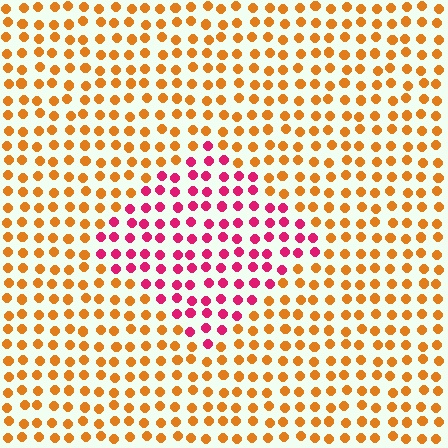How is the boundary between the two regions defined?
The boundary is defined purely by a slight shift in hue (about 57 degrees). Spacing, size, and orientation are identical on both sides.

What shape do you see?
I see a diamond.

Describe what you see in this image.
The image is filled with small orange elements in a uniform arrangement. A diamond-shaped region is visible where the elements are tinted to a slightly different hue, forming a subtle color boundary.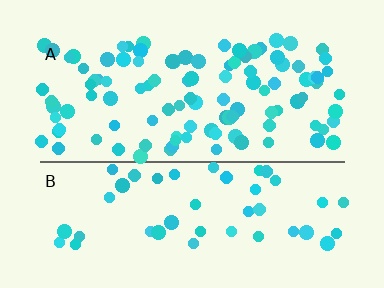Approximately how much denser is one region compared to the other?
Approximately 2.2× — region A over region B.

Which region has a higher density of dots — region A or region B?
A (the top).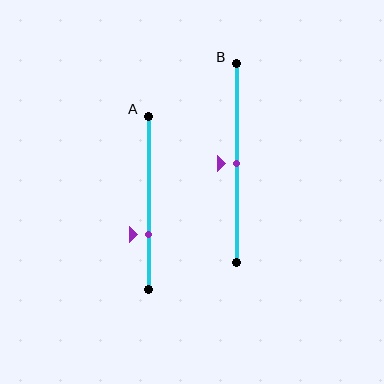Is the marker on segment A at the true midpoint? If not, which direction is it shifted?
No, the marker on segment A is shifted downward by about 18% of the segment length.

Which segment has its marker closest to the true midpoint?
Segment B has its marker closest to the true midpoint.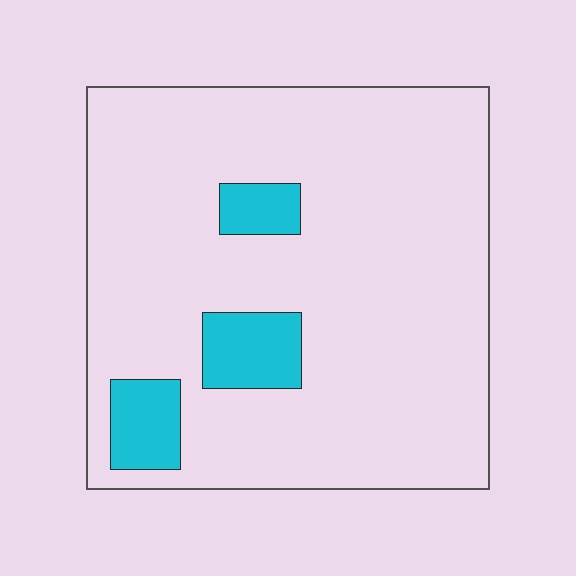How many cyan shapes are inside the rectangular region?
3.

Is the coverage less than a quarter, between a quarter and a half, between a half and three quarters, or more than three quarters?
Less than a quarter.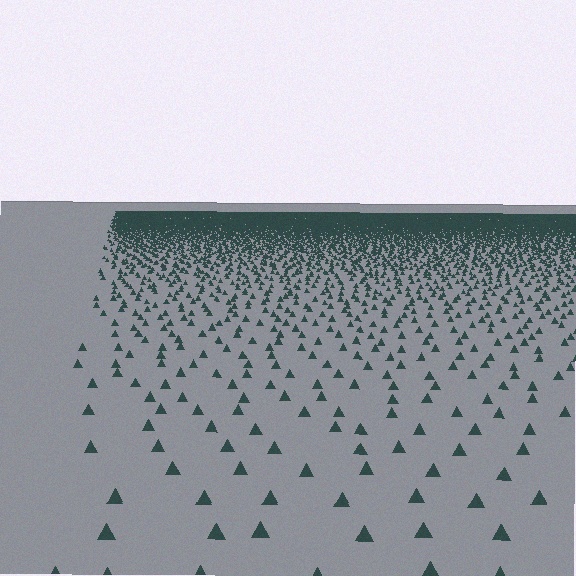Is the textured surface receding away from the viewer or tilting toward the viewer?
The surface is receding away from the viewer. Texture elements get smaller and denser toward the top.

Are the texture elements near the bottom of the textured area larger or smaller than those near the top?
Larger. Near the bottom, elements are closer to the viewer and appear at a bigger on-screen size.